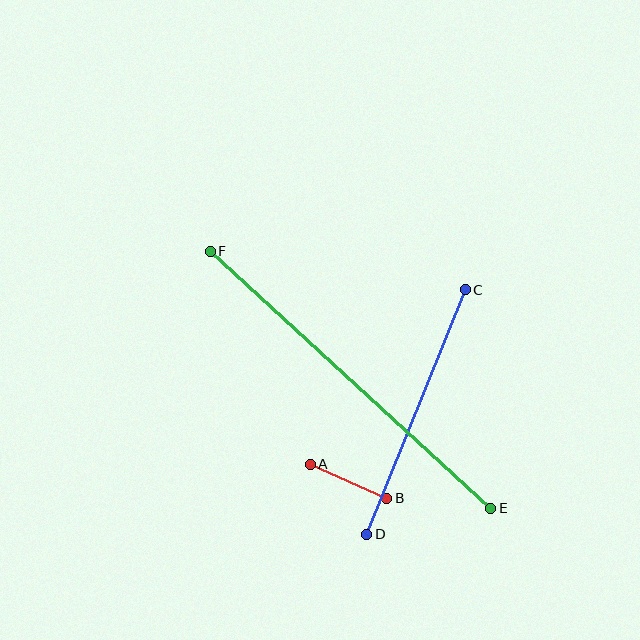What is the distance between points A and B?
The distance is approximately 83 pixels.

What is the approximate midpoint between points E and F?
The midpoint is at approximately (351, 380) pixels.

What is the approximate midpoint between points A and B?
The midpoint is at approximately (349, 481) pixels.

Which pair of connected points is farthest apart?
Points E and F are farthest apart.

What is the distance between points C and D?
The distance is approximately 264 pixels.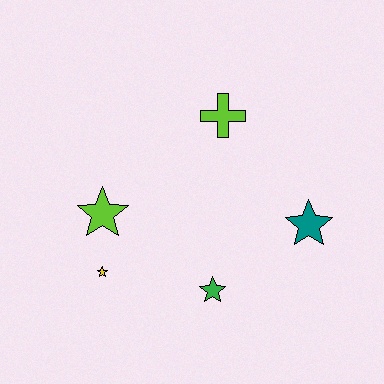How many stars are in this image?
There are 4 stars.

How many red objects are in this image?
There are no red objects.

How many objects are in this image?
There are 5 objects.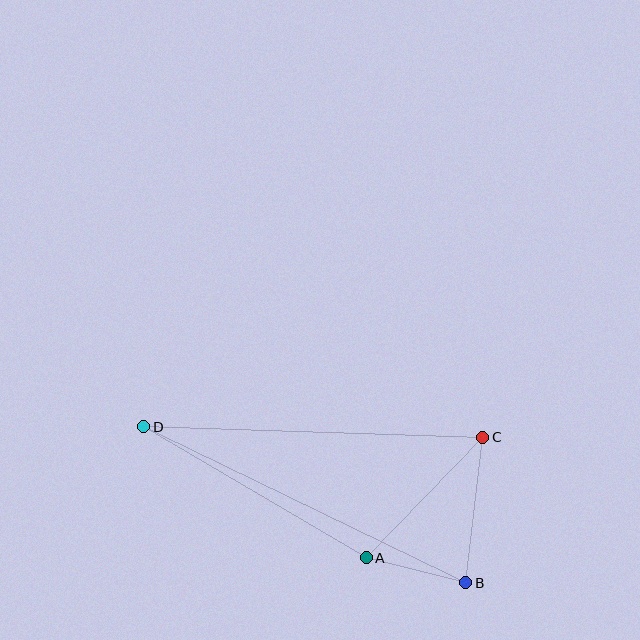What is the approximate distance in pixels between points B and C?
The distance between B and C is approximately 146 pixels.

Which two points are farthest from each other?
Points B and D are farthest from each other.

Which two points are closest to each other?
Points A and B are closest to each other.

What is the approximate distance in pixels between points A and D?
The distance between A and D is approximately 259 pixels.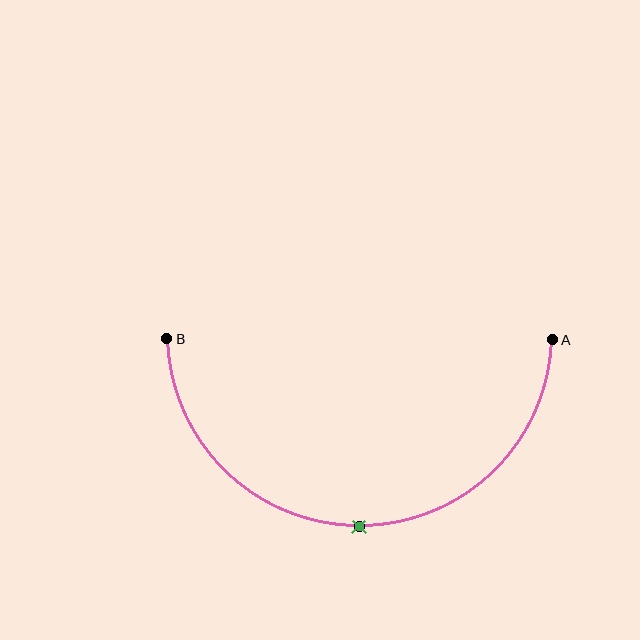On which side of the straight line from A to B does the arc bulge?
The arc bulges below the straight line connecting A and B.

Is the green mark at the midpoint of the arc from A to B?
Yes. The green mark lies on the arc at equal arc-length from both A and B — it is the arc midpoint.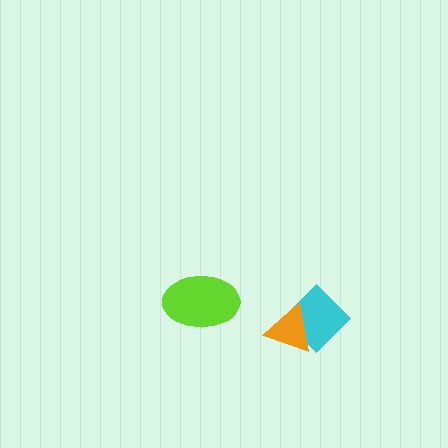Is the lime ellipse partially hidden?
No, no other shape covers it.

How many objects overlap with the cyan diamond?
1 object overlaps with the cyan diamond.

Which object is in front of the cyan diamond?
The orange triangle is in front of the cyan diamond.